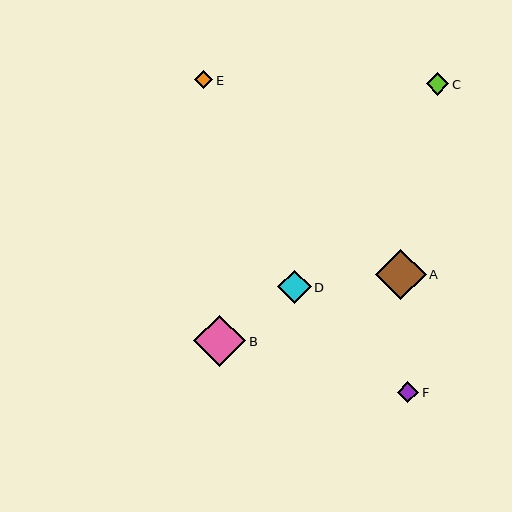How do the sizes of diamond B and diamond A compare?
Diamond B and diamond A are approximately the same size.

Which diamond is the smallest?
Diamond E is the smallest with a size of approximately 18 pixels.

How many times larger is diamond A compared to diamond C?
Diamond A is approximately 2.2 times the size of diamond C.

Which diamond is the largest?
Diamond B is the largest with a size of approximately 52 pixels.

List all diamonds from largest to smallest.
From largest to smallest: B, A, D, C, F, E.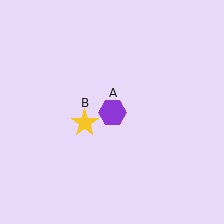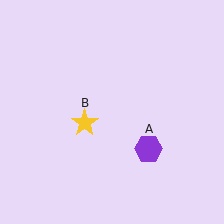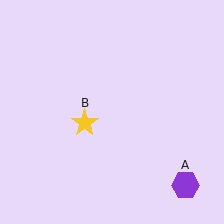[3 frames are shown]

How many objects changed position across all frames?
1 object changed position: purple hexagon (object A).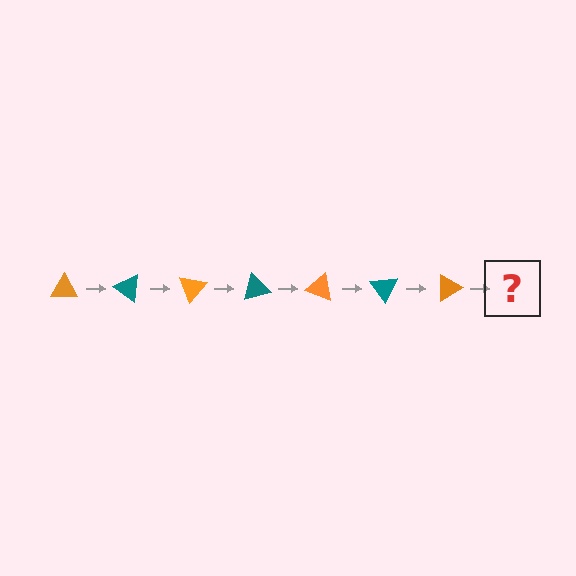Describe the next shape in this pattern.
It should be a teal triangle, rotated 245 degrees from the start.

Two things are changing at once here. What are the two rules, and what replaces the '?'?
The two rules are that it rotates 35 degrees each step and the color cycles through orange and teal. The '?' should be a teal triangle, rotated 245 degrees from the start.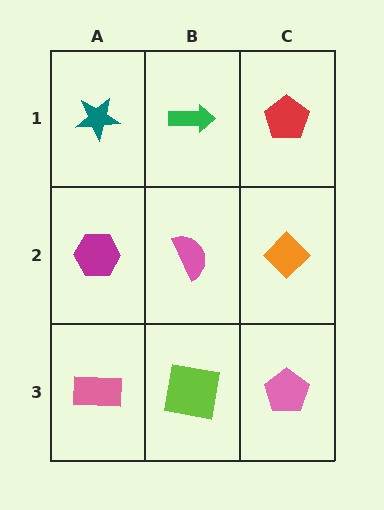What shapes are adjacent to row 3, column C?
An orange diamond (row 2, column C), a lime square (row 3, column B).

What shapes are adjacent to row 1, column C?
An orange diamond (row 2, column C), a green arrow (row 1, column B).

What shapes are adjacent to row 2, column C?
A red pentagon (row 1, column C), a pink pentagon (row 3, column C), a pink semicircle (row 2, column B).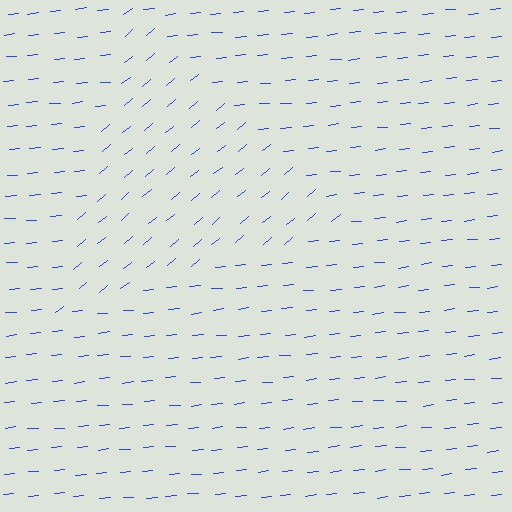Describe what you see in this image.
The image is filled with small blue line segments. A triangle region in the image has lines oriented differently from the surrounding lines, creating a visible texture boundary.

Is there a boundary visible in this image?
Yes, there is a texture boundary formed by a change in line orientation.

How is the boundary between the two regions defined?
The boundary is defined purely by a change in line orientation (approximately 34 degrees difference). All lines are the same color and thickness.